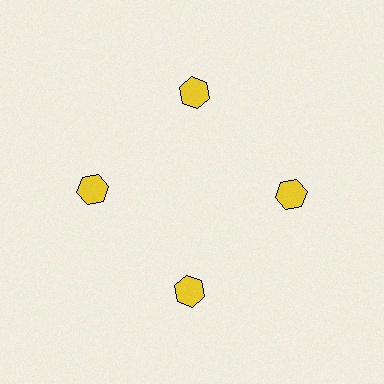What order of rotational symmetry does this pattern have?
This pattern has 4-fold rotational symmetry.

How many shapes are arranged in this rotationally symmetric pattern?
There are 4 shapes, arranged in 4 groups of 1.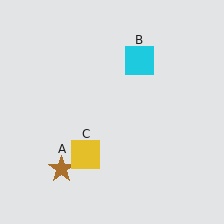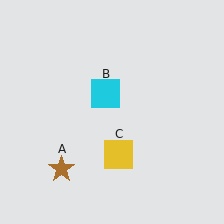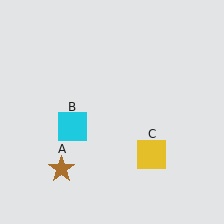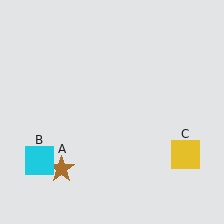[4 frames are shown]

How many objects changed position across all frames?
2 objects changed position: cyan square (object B), yellow square (object C).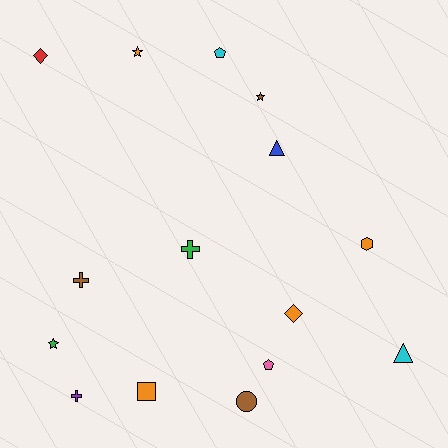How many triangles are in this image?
There are 2 triangles.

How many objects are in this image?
There are 15 objects.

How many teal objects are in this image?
There are no teal objects.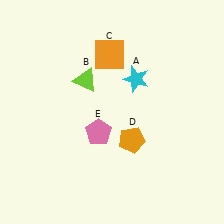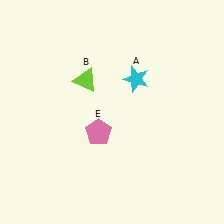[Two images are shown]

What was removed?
The orange square (C), the orange pentagon (D) were removed in Image 2.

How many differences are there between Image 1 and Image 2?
There are 2 differences between the two images.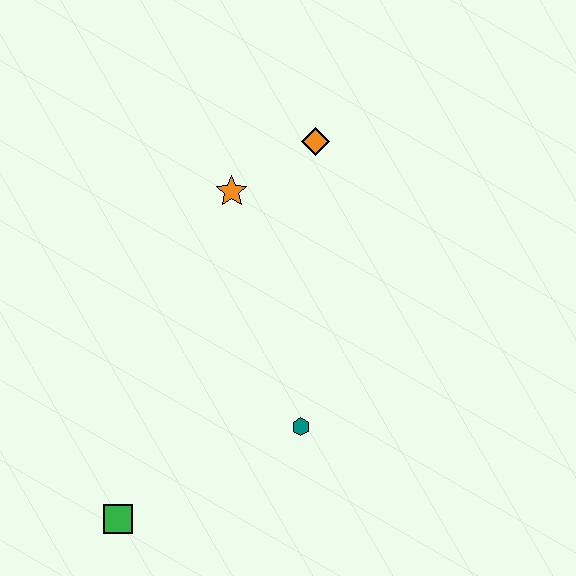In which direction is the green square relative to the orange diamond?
The green square is below the orange diamond.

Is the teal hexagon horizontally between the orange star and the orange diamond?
Yes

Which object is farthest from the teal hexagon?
The orange diamond is farthest from the teal hexagon.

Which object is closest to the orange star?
The orange diamond is closest to the orange star.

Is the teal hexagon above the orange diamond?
No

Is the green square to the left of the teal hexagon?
Yes